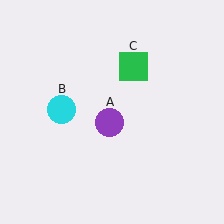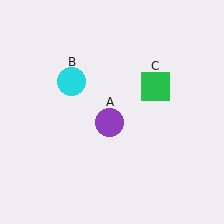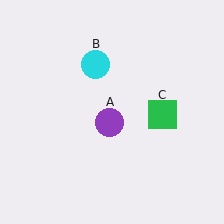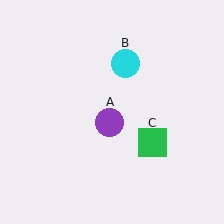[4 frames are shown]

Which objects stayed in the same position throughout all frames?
Purple circle (object A) remained stationary.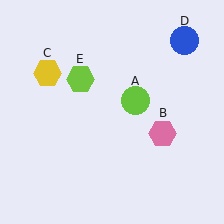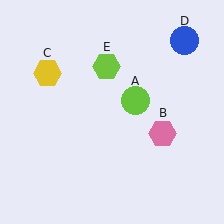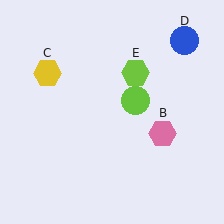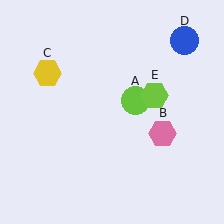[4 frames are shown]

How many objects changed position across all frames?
1 object changed position: lime hexagon (object E).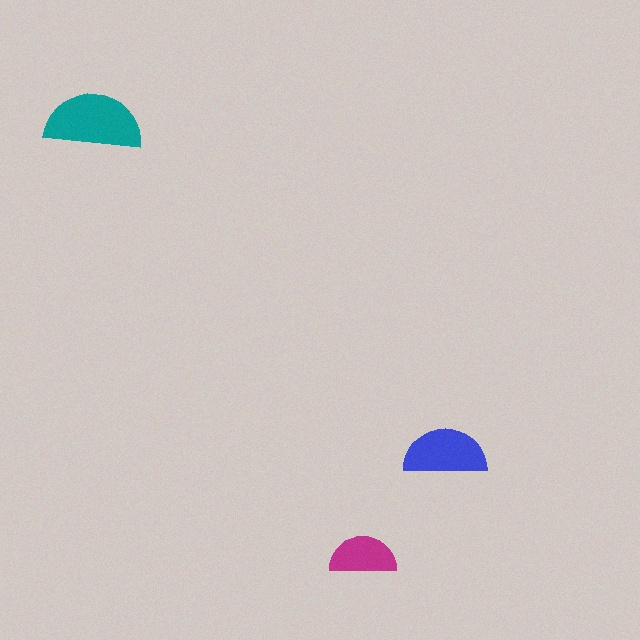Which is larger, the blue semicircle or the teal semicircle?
The teal one.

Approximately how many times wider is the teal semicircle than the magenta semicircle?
About 1.5 times wider.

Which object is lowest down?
The magenta semicircle is bottommost.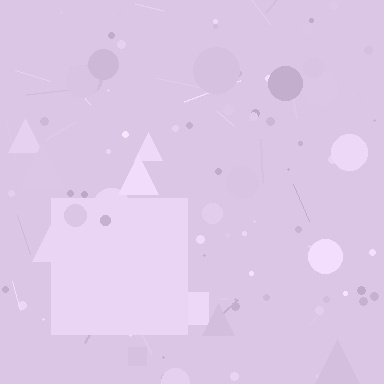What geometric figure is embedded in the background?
A square is embedded in the background.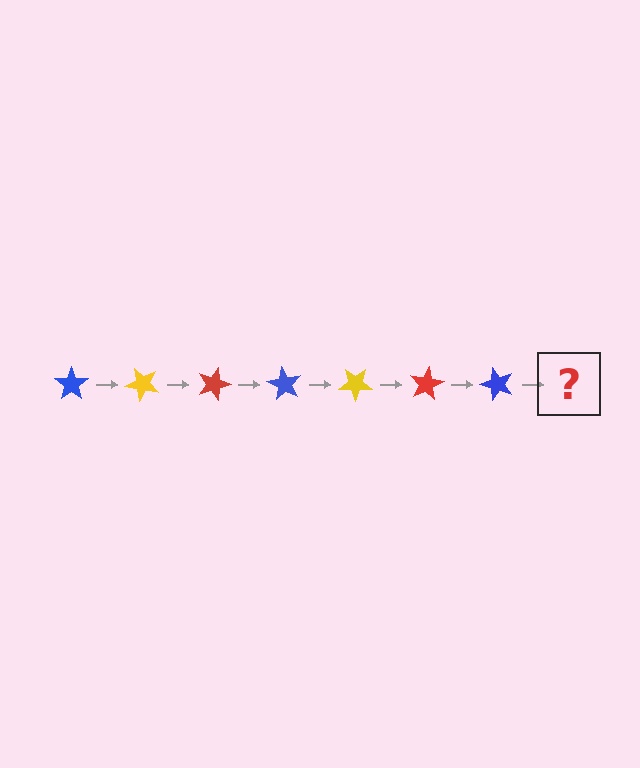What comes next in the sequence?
The next element should be a yellow star, rotated 315 degrees from the start.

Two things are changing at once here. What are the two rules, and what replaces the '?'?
The two rules are that it rotates 45 degrees each step and the color cycles through blue, yellow, and red. The '?' should be a yellow star, rotated 315 degrees from the start.